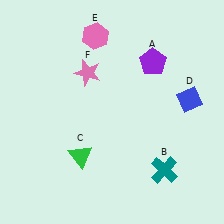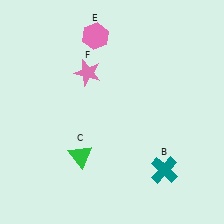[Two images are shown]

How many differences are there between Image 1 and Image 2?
There are 2 differences between the two images.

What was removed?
The blue diamond (D), the purple pentagon (A) were removed in Image 2.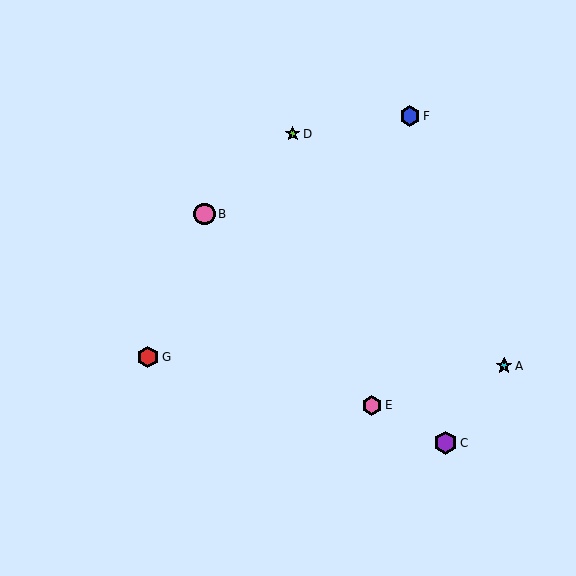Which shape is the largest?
The purple hexagon (labeled C) is the largest.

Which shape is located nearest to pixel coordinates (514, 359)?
The cyan star (labeled A) at (504, 366) is nearest to that location.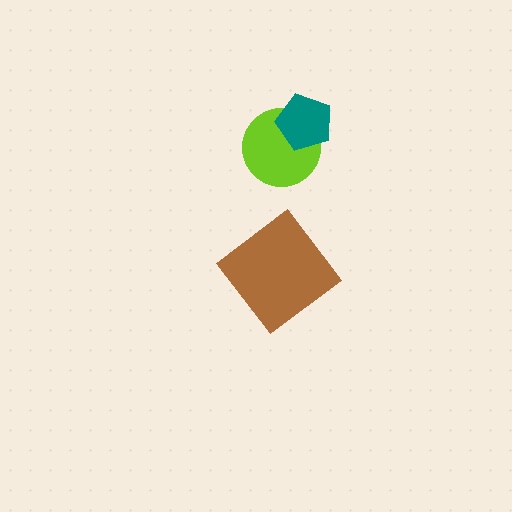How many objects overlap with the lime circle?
1 object overlaps with the lime circle.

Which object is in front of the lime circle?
The teal pentagon is in front of the lime circle.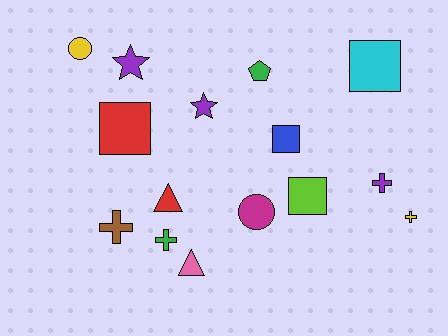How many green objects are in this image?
There are 2 green objects.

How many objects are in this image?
There are 15 objects.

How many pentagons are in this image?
There is 1 pentagon.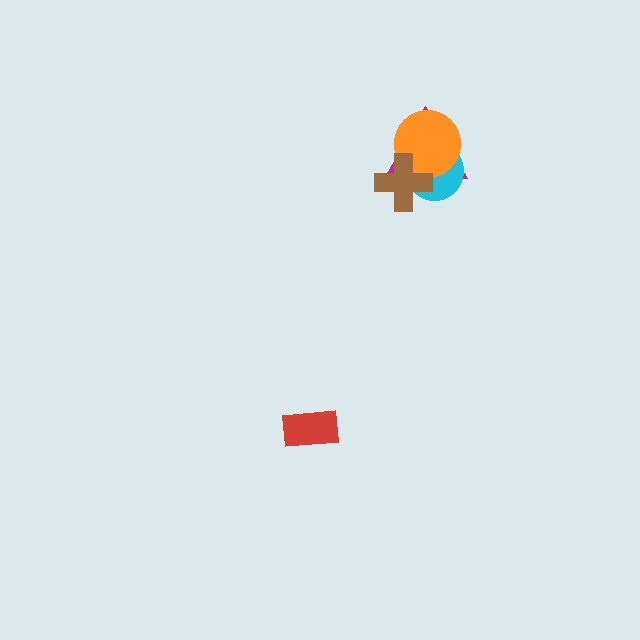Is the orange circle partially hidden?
Yes, it is partially covered by another shape.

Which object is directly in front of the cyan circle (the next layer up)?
The orange circle is directly in front of the cyan circle.